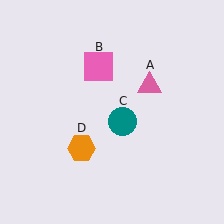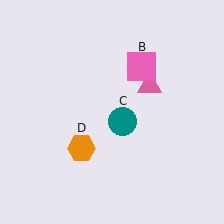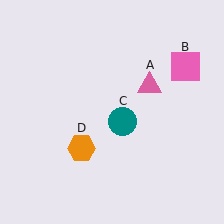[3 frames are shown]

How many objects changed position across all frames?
1 object changed position: pink square (object B).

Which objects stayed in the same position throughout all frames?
Pink triangle (object A) and teal circle (object C) and orange hexagon (object D) remained stationary.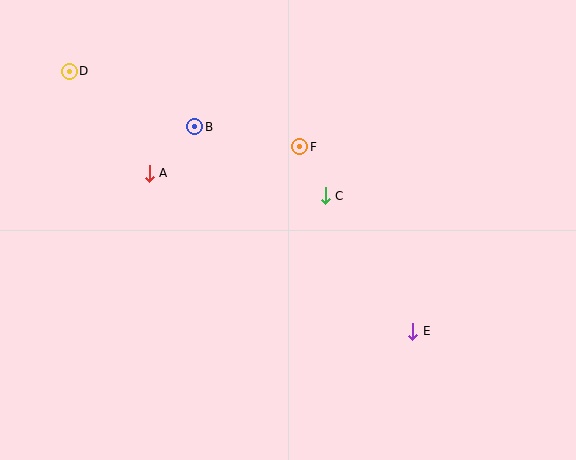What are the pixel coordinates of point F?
Point F is at (300, 147).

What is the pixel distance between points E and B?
The distance between E and B is 299 pixels.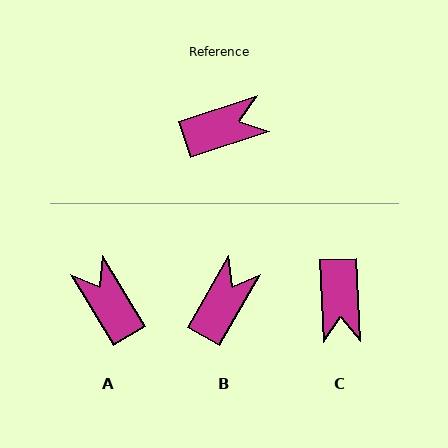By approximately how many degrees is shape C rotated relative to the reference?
Approximately 106 degrees clockwise.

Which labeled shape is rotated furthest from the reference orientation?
C, about 106 degrees away.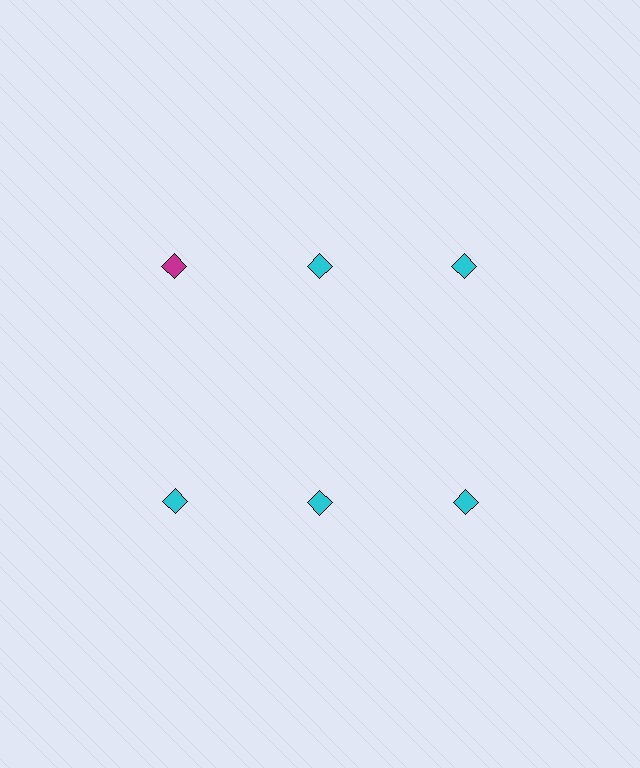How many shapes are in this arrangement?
There are 6 shapes arranged in a grid pattern.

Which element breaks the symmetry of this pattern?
The magenta diamond in the top row, leftmost column breaks the symmetry. All other shapes are cyan diamonds.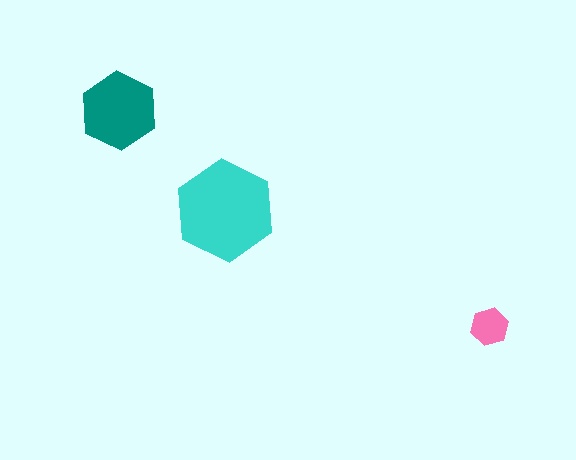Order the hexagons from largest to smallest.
the cyan one, the teal one, the pink one.